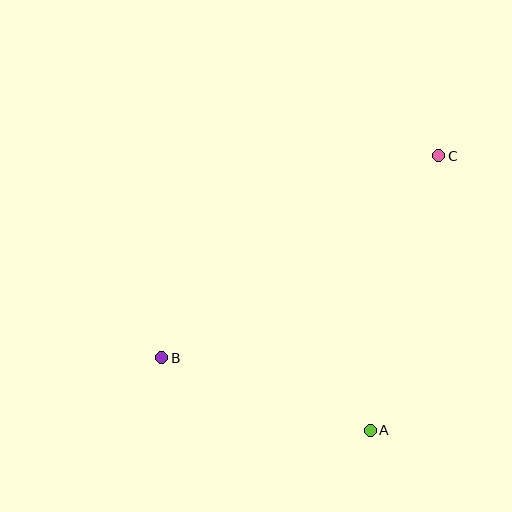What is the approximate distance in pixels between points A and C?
The distance between A and C is approximately 283 pixels.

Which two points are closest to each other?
Points A and B are closest to each other.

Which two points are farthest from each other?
Points B and C are farthest from each other.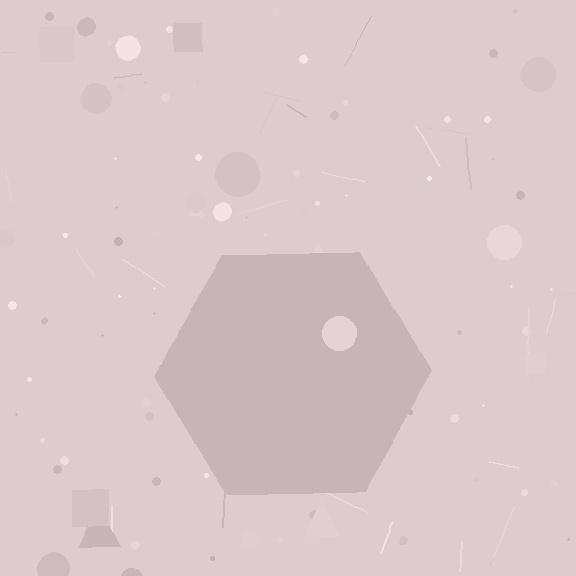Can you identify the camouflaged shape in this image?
The camouflaged shape is a hexagon.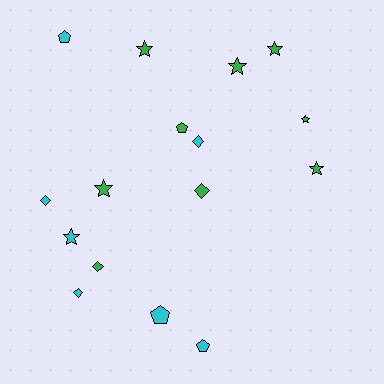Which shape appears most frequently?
Star, with 7 objects.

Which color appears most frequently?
Green, with 9 objects.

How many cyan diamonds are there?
There are 3 cyan diamonds.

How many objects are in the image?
There are 16 objects.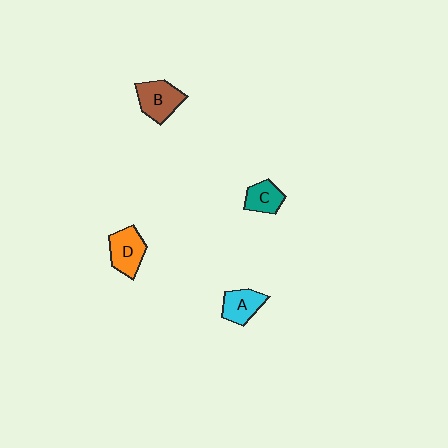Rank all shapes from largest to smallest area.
From largest to smallest: B (brown), D (orange), A (cyan), C (teal).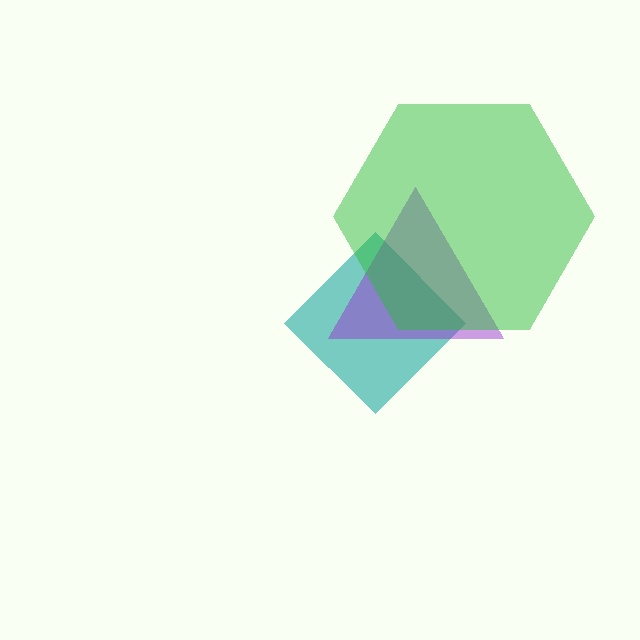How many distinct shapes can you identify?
There are 3 distinct shapes: a teal diamond, a purple triangle, a green hexagon.